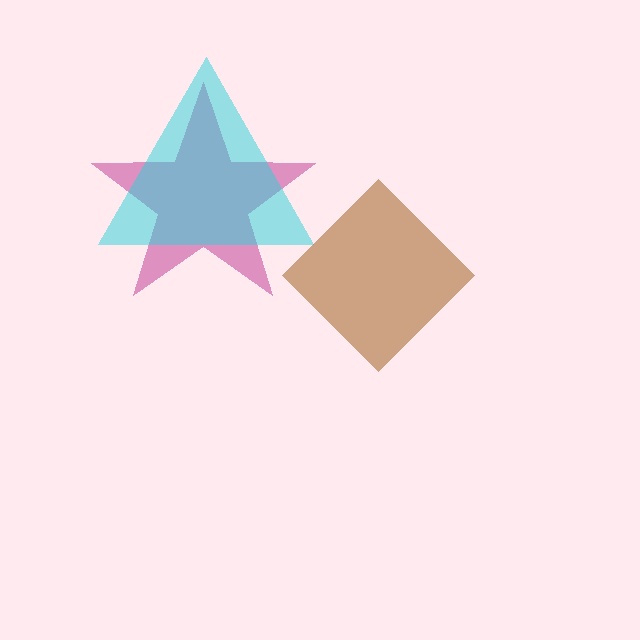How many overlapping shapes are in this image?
There are 3 overlapping shapes in the image.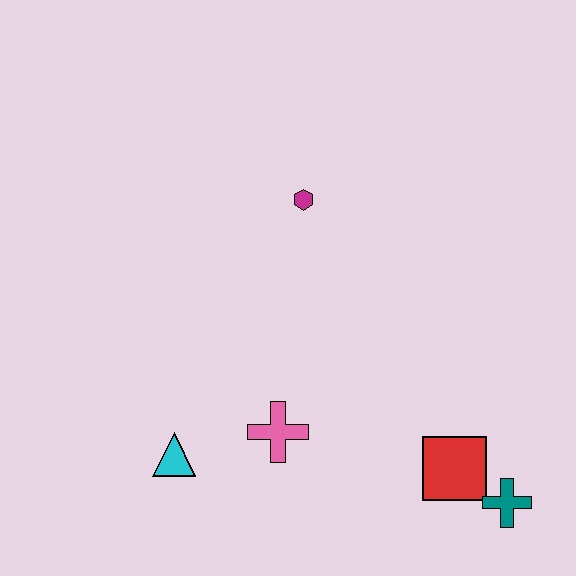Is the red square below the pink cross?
Yes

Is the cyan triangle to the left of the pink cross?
Yes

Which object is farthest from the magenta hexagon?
The teal cross is farthest from the magenta hexagon.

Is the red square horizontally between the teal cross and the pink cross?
Yes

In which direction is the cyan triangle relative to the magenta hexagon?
The cyan triangle is below the magenta hexagon.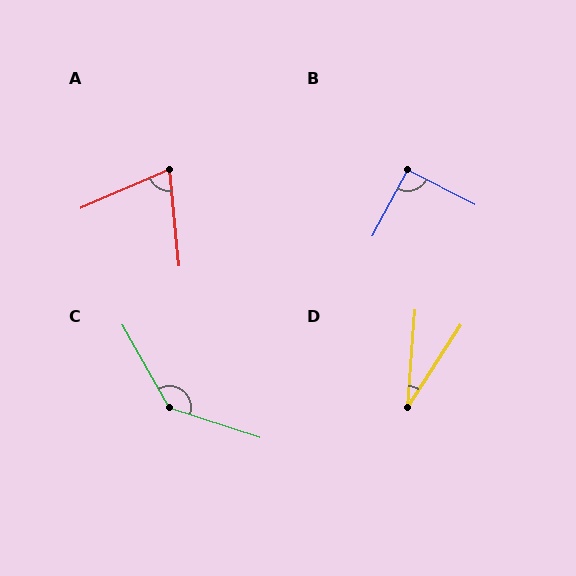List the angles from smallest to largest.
D (29°), A (72°), B (90°), C (137°).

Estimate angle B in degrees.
Approximately 90 degrees.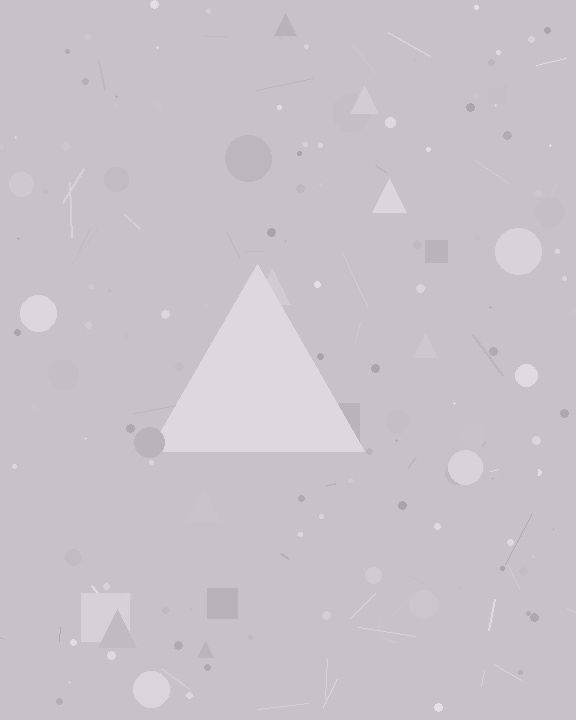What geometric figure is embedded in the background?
A triangle is embedded in the background.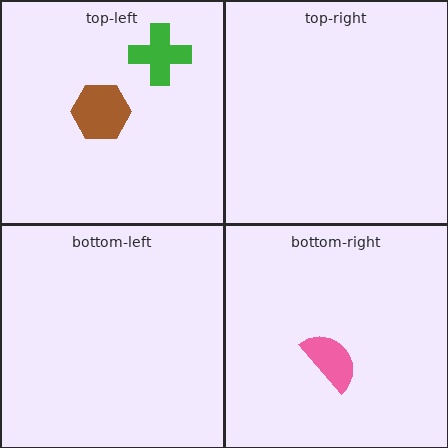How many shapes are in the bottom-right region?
1.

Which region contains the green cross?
The top-left region.